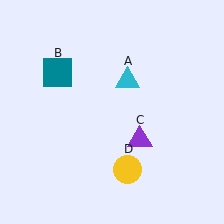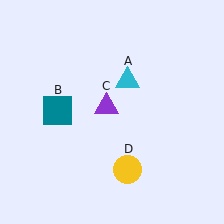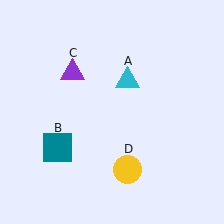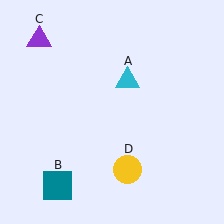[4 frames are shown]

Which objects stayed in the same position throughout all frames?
Cyan triangle (object A) and yellow circle (object D) remained stationary.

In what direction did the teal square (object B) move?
The teal square (object B) moved down.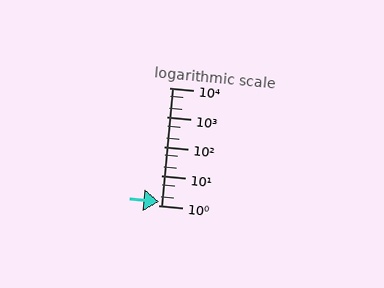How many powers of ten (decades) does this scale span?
The scale spans 4 decades, from 1 to 10000.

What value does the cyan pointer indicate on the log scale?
The pointer indicates approximately 1.3.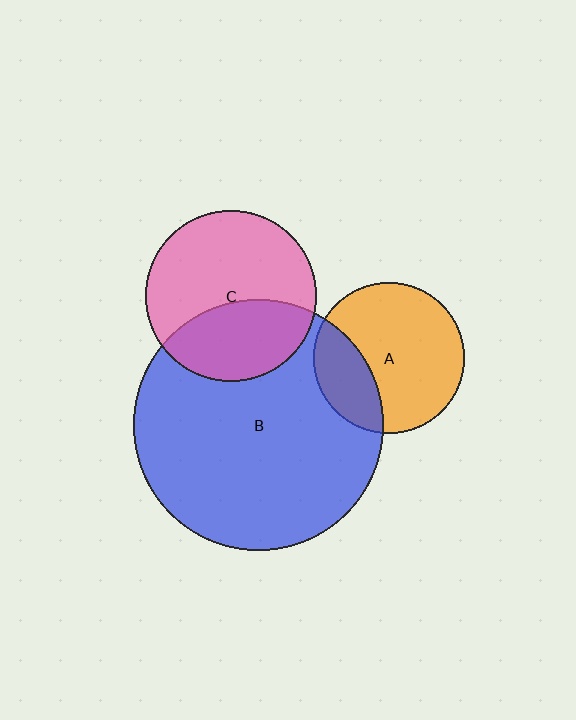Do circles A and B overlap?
Yes.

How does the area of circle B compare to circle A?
Approximately 2.8 times.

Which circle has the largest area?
Circle B (blue).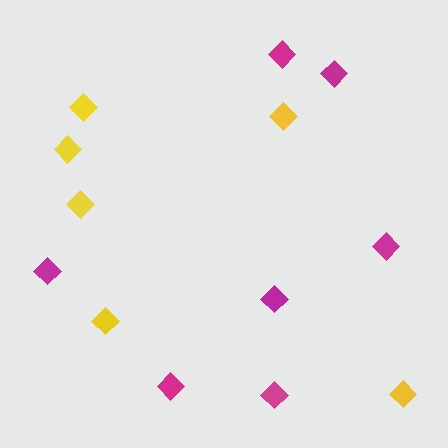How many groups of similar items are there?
There are 2 groups: one group of magenta diamonds (7) and one group of yellow diamonds (6).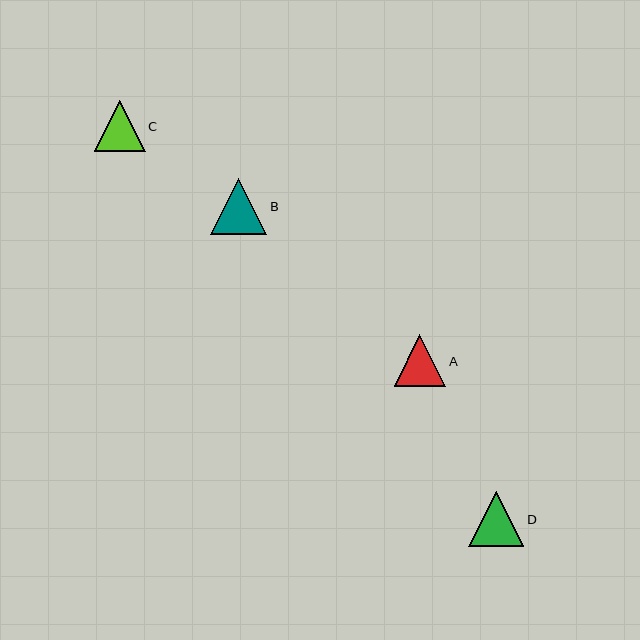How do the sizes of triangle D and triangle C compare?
Triangle D and triangle C are approximately the same size.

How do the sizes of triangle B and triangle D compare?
Triangle B and triangle D are approximately the same size.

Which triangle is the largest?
Triangle B is the largest with a size of approximately 56 pixels.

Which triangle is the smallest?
Triangle C is the smallest with a size of approximately 51 pixels.